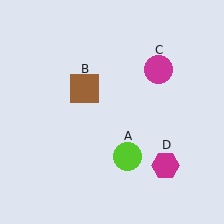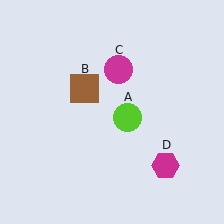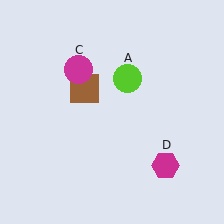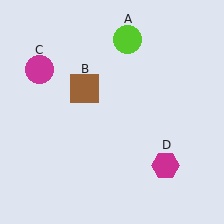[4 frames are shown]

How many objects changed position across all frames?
2 objects changed position: lime circle (object A), magenta circle (object C).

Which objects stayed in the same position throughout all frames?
Brown square (object B) and magenta hexagon (object D) remained stationary.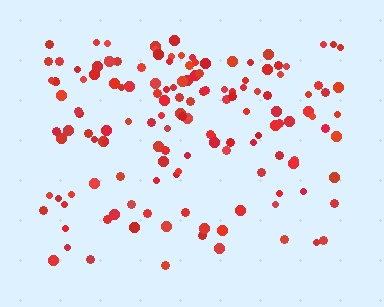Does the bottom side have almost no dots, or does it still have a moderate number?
Still a moderate number, just noticeably fewer than the top.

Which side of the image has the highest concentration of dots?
The top.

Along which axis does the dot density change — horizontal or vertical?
Vertical.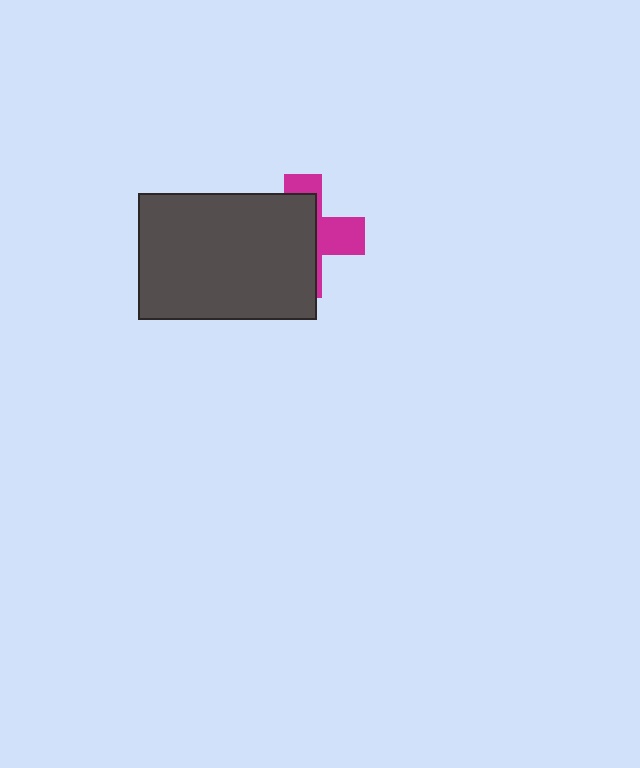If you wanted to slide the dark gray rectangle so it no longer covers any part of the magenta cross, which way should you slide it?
Slide it left — that is the most direct way to separate the two shapes.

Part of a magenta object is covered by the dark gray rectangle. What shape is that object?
It is a cross.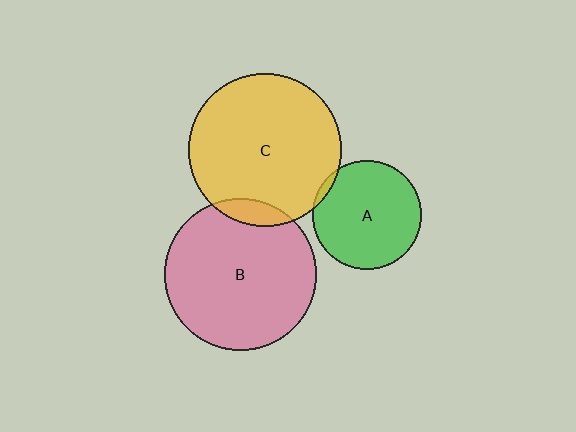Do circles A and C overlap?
Yes.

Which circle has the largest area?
Circle C (yellow).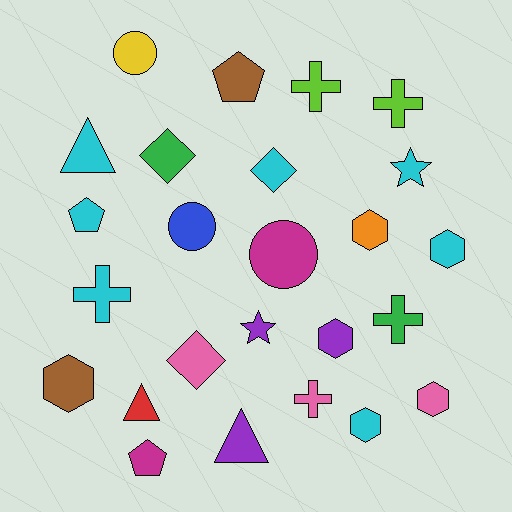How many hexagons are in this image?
There are 6 hexagons.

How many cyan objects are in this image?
There are 7 cyan objects.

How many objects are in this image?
There are 25 objects.